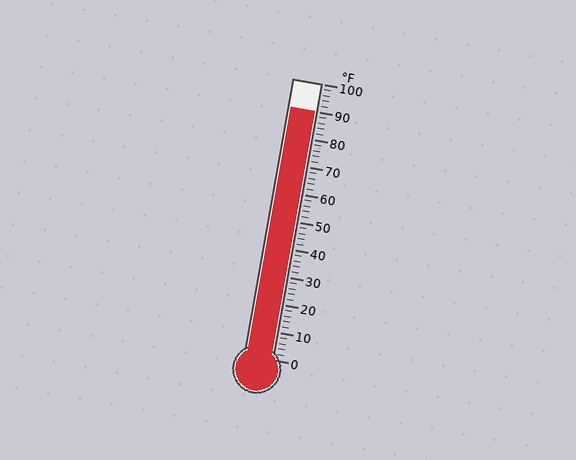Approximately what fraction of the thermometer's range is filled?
The thermometer is filled to approximately 90% of its range.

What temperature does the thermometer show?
The thermometer shows approximately 90°F.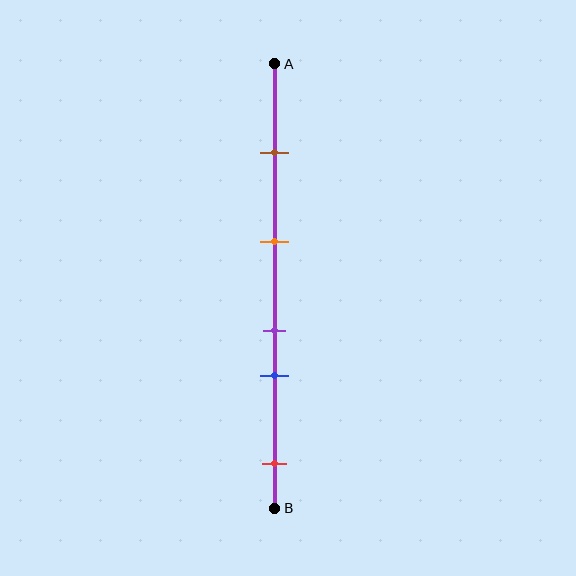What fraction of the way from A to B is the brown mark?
The brown mark is approximately 20% (0.2) of the way from A to B.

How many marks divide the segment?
There are 5 marks dividing the segment.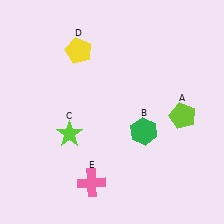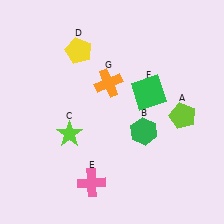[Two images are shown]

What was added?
A green square (F), an orange cross (G) were added in Image 2.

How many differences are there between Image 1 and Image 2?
There are 2 differences between the two images.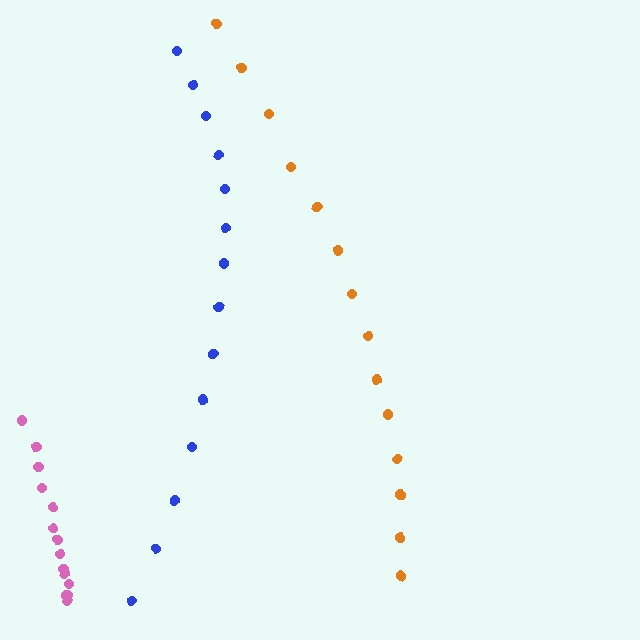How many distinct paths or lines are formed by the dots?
There are 3 distinct paths.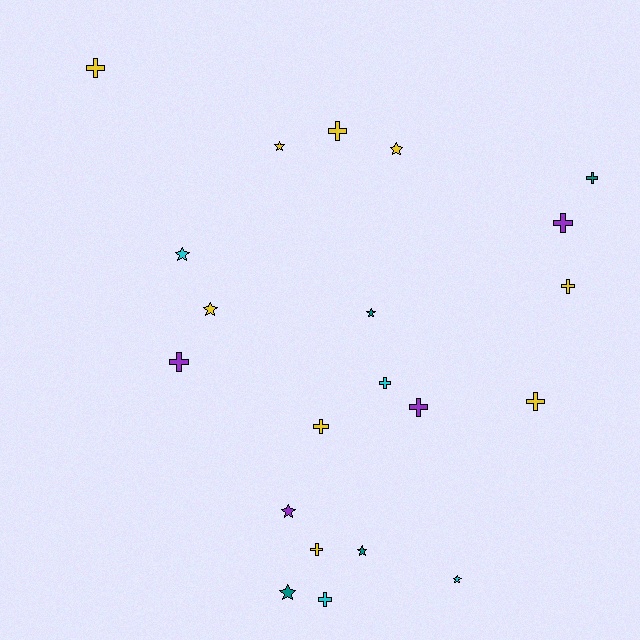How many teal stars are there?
There are 3 teal stars.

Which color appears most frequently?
Yellow, with 9 objects.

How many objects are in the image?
There are 21 objects.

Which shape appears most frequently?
Cross, with 12 objects.